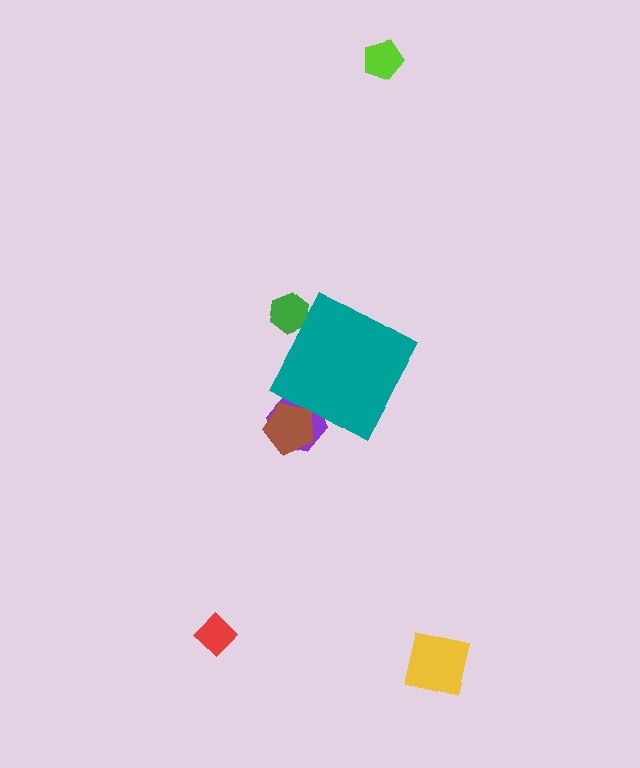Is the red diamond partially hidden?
No, the red diamond is fully visible.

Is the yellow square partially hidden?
No, the yellow square is fully visible.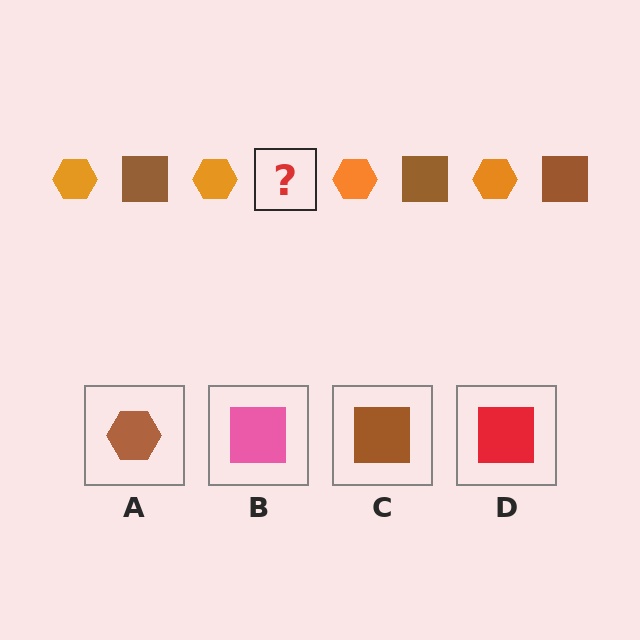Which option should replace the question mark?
Option C.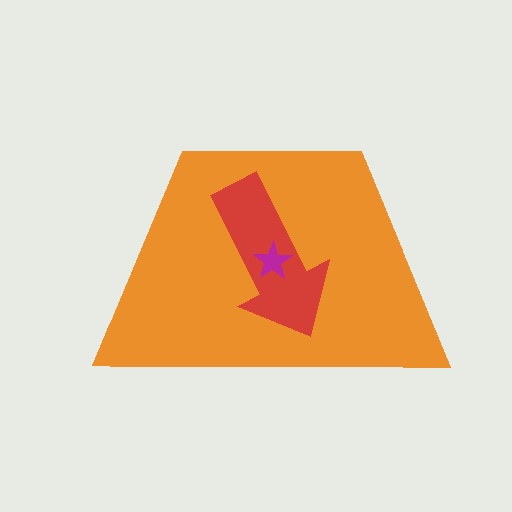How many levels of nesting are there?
3.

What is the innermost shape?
The magenta star.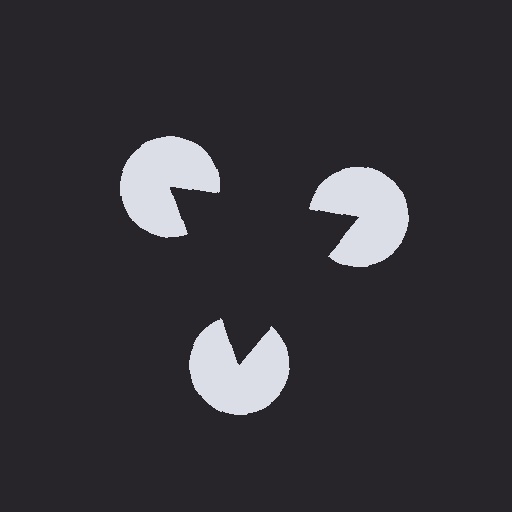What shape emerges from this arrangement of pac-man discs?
An illusory triangle — its edges are inferred from the aligned wedge cuts in the pac-man discs, not physically drawn.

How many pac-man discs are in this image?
There are 3 — one at each vertex of the illusory triangle.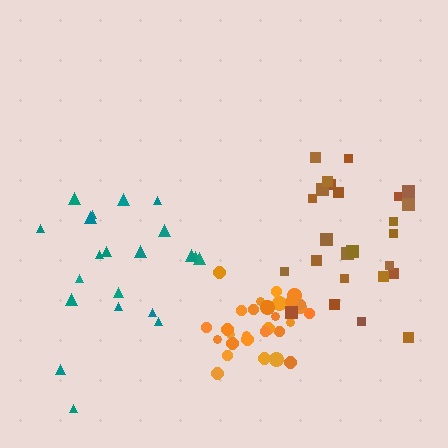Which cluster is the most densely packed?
Orange.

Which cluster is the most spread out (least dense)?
Teal.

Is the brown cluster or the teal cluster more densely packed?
Brown.